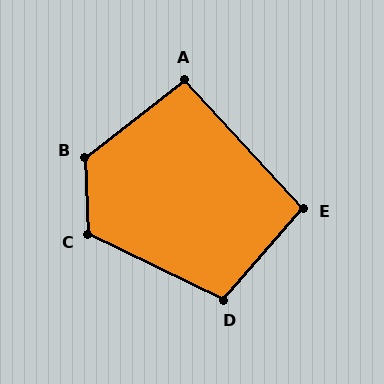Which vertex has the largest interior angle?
B, at approximately 126 degrees.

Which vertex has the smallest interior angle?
A, at approximately 95 degrees.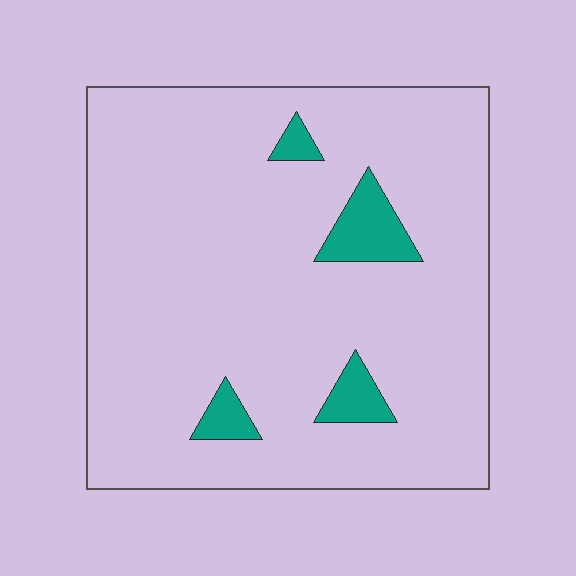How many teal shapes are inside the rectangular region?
4.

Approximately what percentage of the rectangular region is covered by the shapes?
Approximately 10%.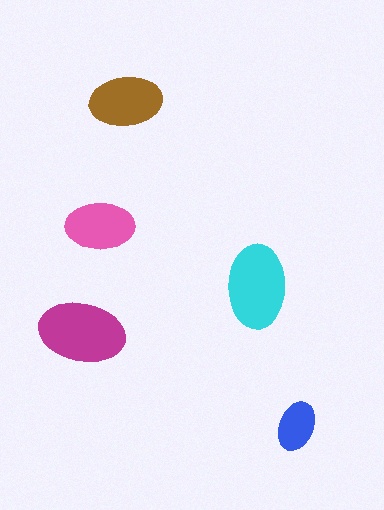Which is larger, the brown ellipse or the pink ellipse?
The brown one.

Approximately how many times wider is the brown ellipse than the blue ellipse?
About 1.5 times wider.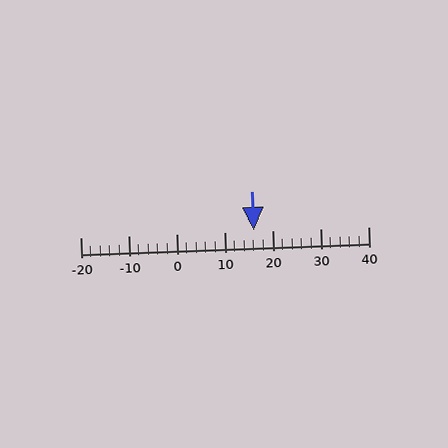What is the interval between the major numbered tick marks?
The major tick marks are spaced 10 units apart.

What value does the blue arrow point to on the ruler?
The blue arrow points to approximately 16.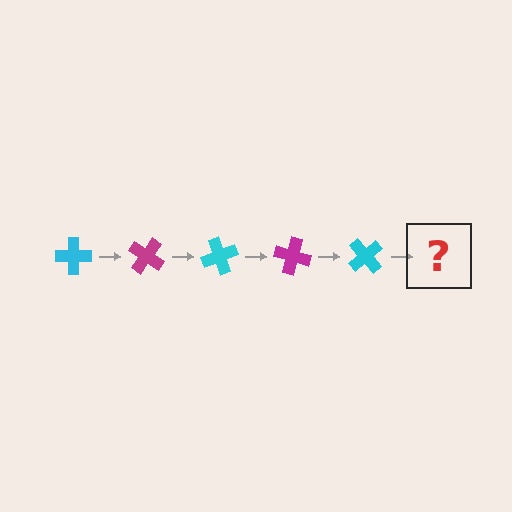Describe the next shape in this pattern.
It should be a magenta cross, rotated 175 degrees from the start.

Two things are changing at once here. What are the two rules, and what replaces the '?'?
The two rules are that it rotates 35 degrees each step and the color cycles through cyan and magenta. The '?' should be a magenta cross, rotated 175 degrees from the start.